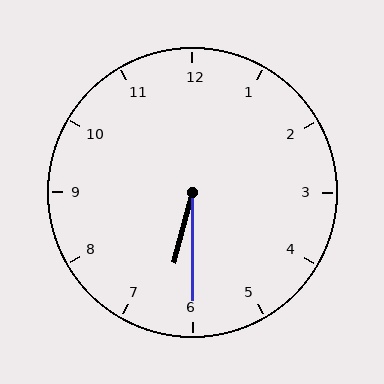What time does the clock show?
6:30.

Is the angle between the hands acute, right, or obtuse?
It is acute.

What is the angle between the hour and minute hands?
Approximately 15 degrees.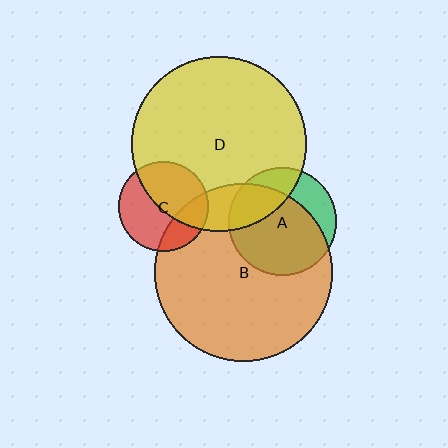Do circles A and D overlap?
Yes.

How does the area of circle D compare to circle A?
Approximately 2.7 times.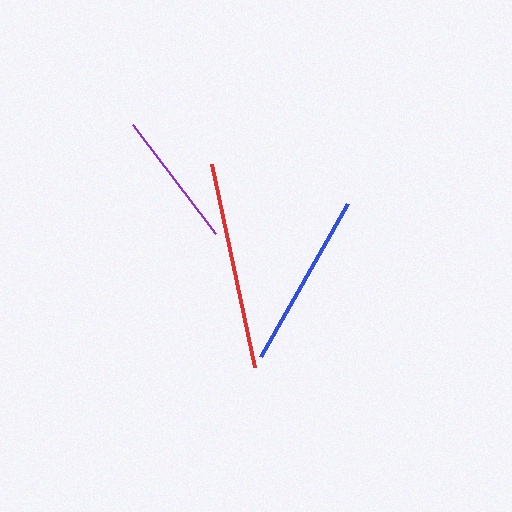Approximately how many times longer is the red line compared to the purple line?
The red line is approximately 1.5 times the length of the purple line.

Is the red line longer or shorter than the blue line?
The red line is longer than the blue line.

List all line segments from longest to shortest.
From longest to shortest: red, blue, purple.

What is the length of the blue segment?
The blue segment is approximately 176 pixels long.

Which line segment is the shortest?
The purple line is the shortest at approximately 137 pixels.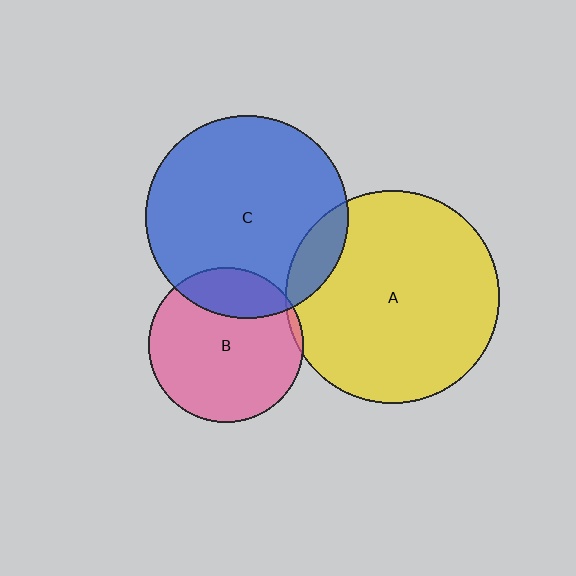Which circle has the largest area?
Circle A (yellow).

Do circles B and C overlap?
Yes.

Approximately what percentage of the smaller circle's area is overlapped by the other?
Approximately 20%.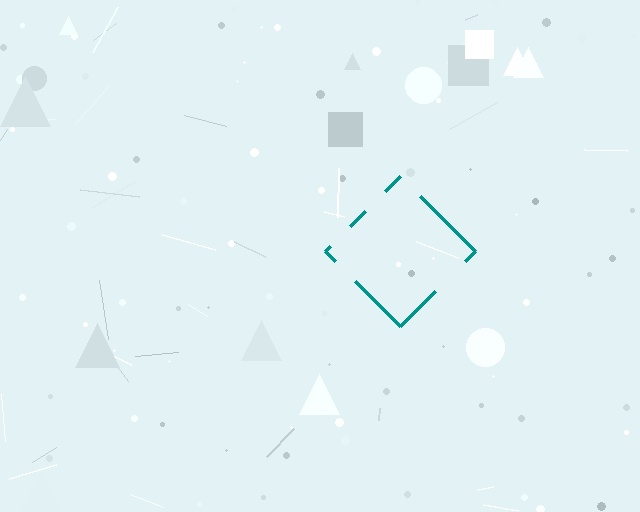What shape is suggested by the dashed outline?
The dashed outline suggests a diamond.